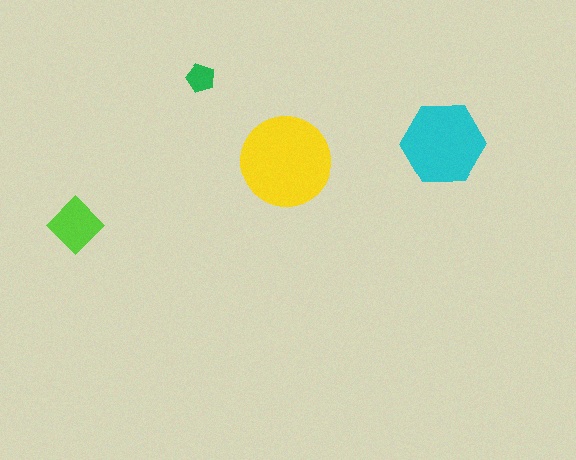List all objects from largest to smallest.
The yellow circle, the cyan hexagon, the lime diamond, the green pentagon.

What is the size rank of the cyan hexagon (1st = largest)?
2nd.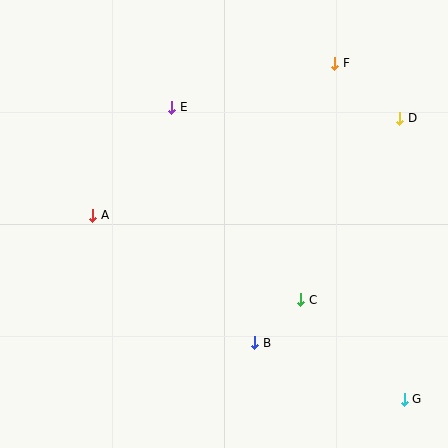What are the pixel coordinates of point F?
Point F is at (335, 63).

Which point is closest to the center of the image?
Point C at (301, 300) is closest to the center.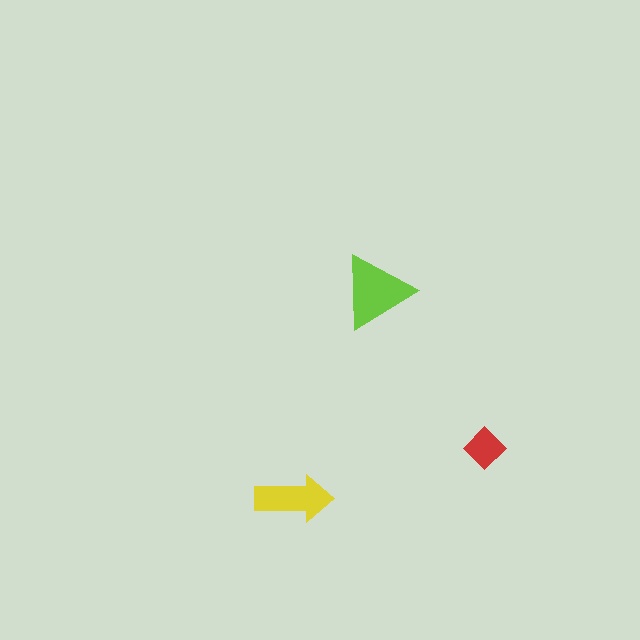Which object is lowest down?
The yellow arrow is bottommost.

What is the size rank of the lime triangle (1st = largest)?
1st.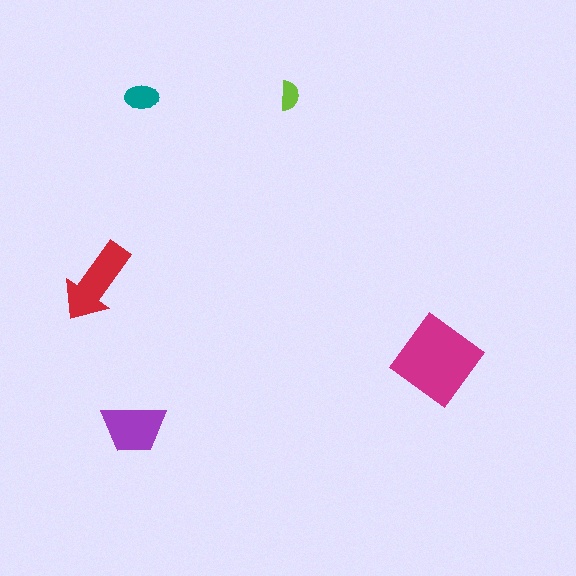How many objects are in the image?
There are 5 objects in the image.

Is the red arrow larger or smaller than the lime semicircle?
Larger.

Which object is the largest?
The magenta diamond.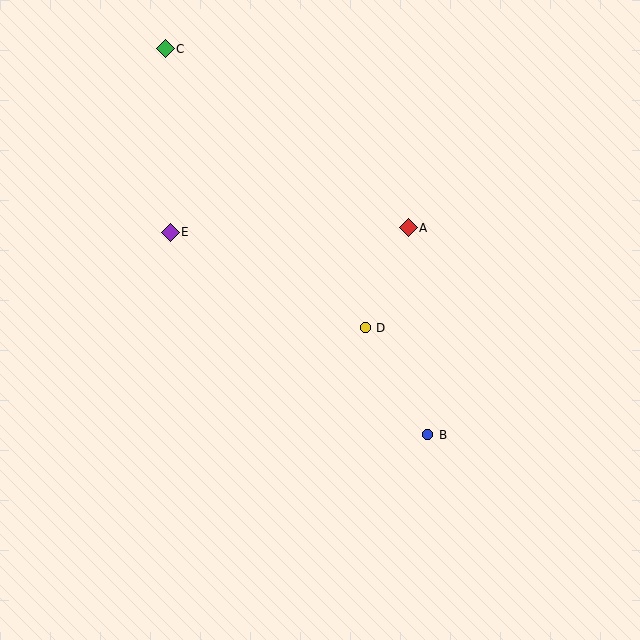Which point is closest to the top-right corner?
Point A is closest to the top-right corner.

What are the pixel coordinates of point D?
Point D is at (365, 328).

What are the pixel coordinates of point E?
Point E is at (170, 232).